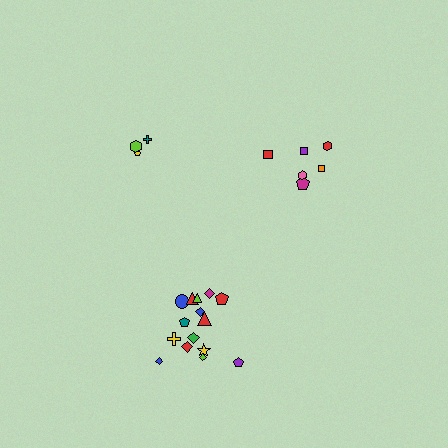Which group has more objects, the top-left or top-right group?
The top-right group.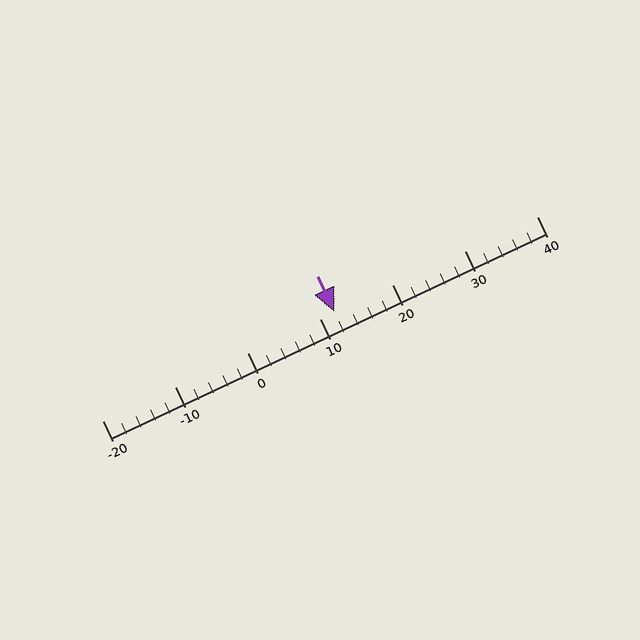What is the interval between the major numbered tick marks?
The major tick marks are spaced 10 units apart.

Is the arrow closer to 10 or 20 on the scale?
The arrow is closer to 10.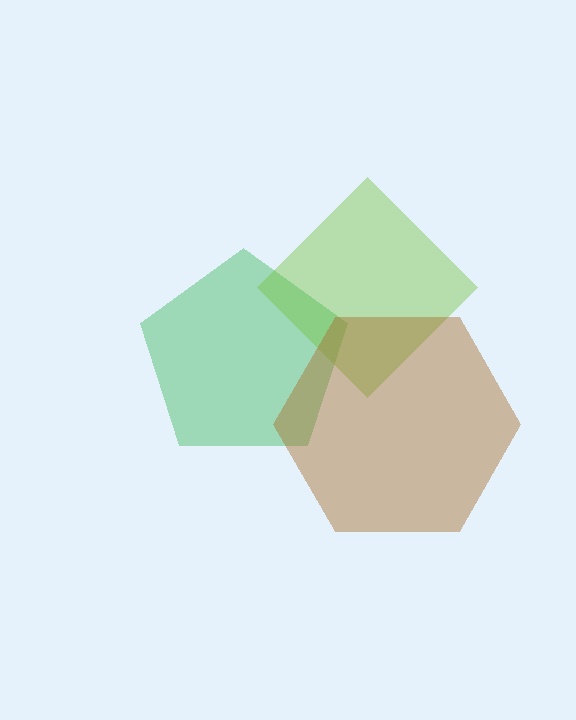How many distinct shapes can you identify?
There are 3 distinct shapes: a green pentagon, a lime diamond, a brown hexagon.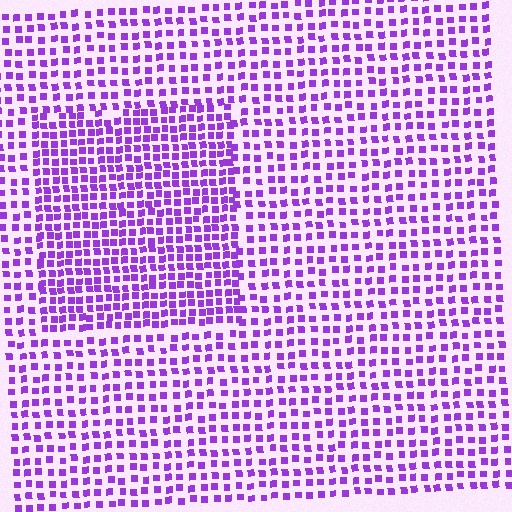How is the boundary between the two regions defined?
The boundary is defined by a change in element density (approximately 1.6x ratio). All elements are the same color, size, and shape.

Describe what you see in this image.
The image contains small purple elements arranged at two different densities. A rectangle-shaped region is visible where the elements are more densely packed than the surrounding area.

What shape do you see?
I see a rectangle.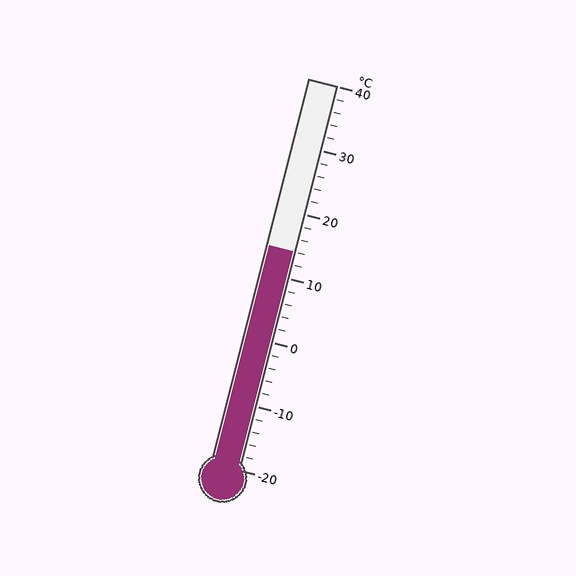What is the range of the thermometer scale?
The thermometer scale ranges from -20°C to 40°C.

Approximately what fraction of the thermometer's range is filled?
The thermometer is filled to approximately 55% of its range.